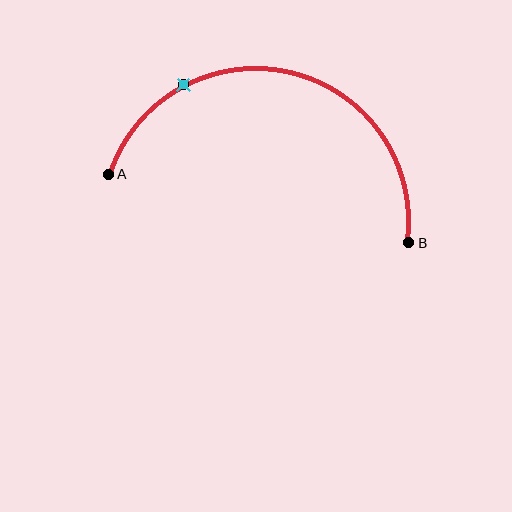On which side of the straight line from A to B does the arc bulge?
The arc bulges above the straight line connecting A and B.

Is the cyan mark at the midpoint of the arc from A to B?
No. The cyan mark lies on the arc but is closer to endpoint A. The arc midpoint would be at the point on the curve equidistant along the arc from both A and B.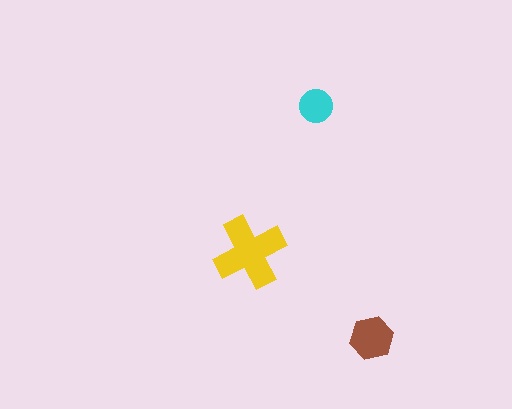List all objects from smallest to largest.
The cyan circle, the brown hexagon, the yellow cross.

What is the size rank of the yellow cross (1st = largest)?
1st.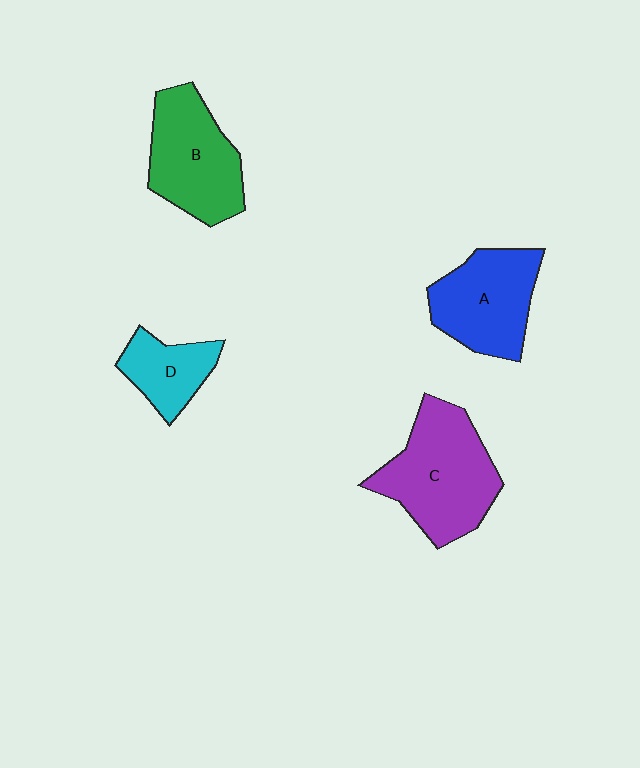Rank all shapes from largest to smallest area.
From largest to smallest: C (purple), B (green), A (blue), D (cyan).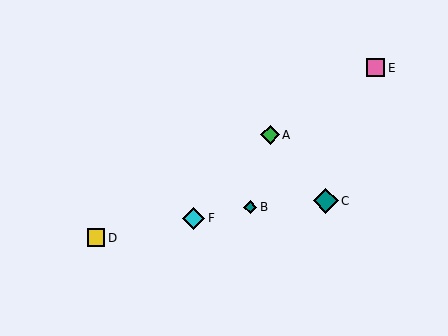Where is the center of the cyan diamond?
The center of the cyan diamond is at (194, 218).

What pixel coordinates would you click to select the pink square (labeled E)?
Click at (376, 68) to select the pink square E.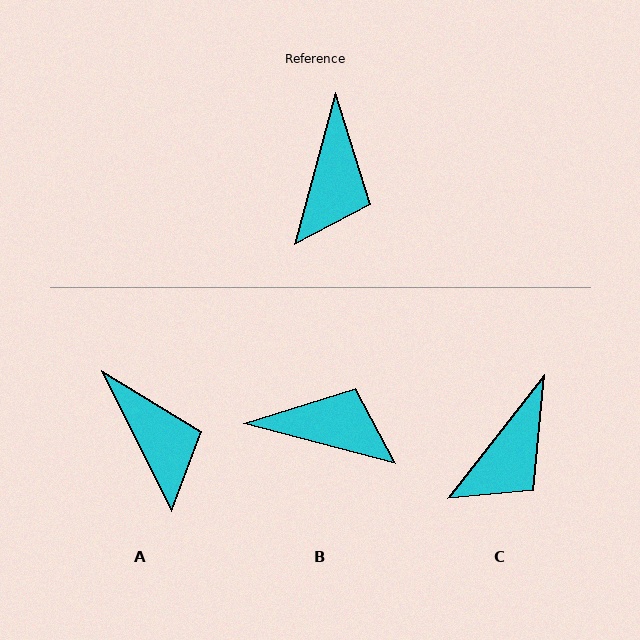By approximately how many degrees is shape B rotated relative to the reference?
Approximately 90 degrees counter-clockwise.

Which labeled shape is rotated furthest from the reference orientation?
B, about 90 degrees away.